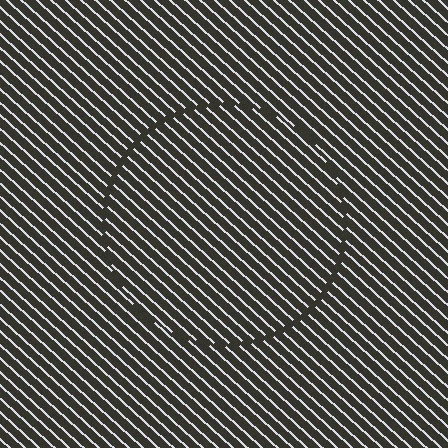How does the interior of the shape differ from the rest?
The interior of the shape contains the same grating, shifted by half a period — the contour is defined by the phase discontinuity where line-ends from the inner and outer gratings abut.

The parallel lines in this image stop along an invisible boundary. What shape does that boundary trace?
An illusory circle. The interior of the shape contains the same grating, shifted by half a period — the contour is defined by the phase discontinuity where line-ends from the inner and outer gratings abut.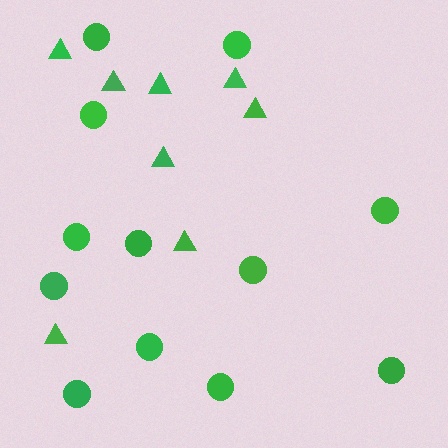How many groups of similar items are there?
There are 2 groups: one group of circles (12) and one group of triangles (8).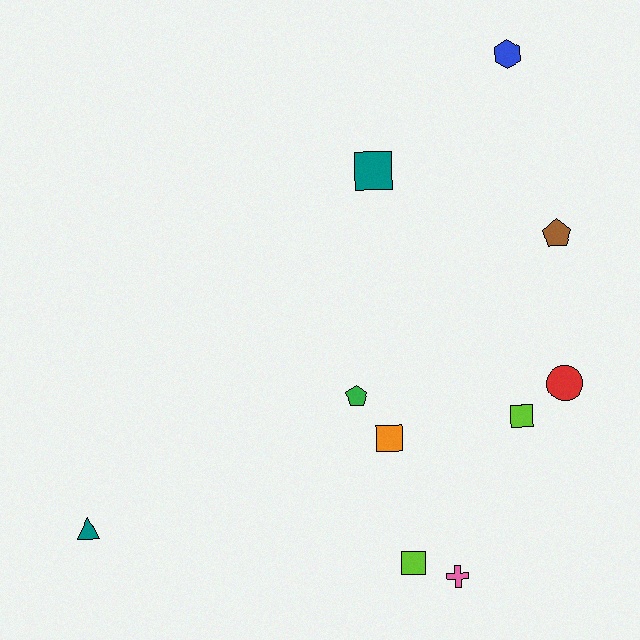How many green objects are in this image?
There is 1 green object.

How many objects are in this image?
There are 10 objects.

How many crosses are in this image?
There is 1 cross.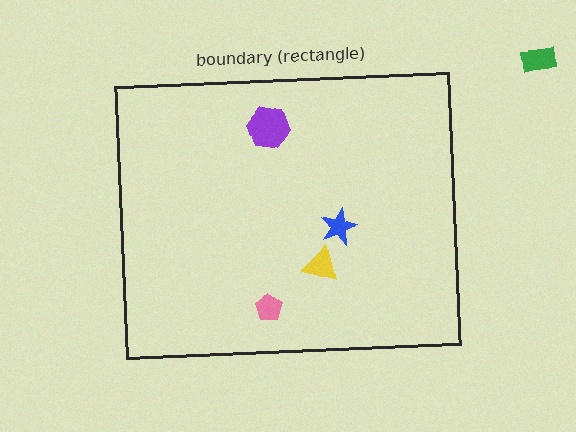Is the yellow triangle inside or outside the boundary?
Inside.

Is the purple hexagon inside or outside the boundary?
Inside.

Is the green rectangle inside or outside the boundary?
Outside.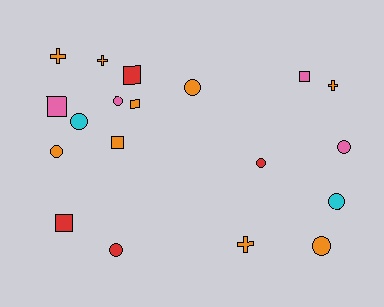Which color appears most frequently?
Orange, with 9 objects.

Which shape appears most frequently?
Circle, with 9 objects.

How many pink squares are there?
There are 2 pink squares.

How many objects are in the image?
There are 19 objects.